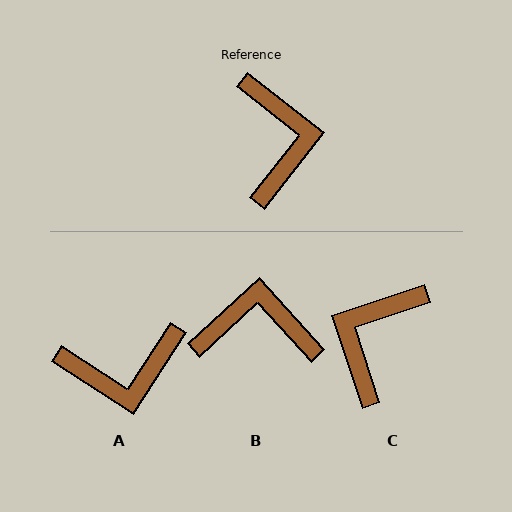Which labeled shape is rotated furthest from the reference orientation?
C, about 147 degrees away.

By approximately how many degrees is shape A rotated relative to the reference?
Approximately 85 degrees clockwise.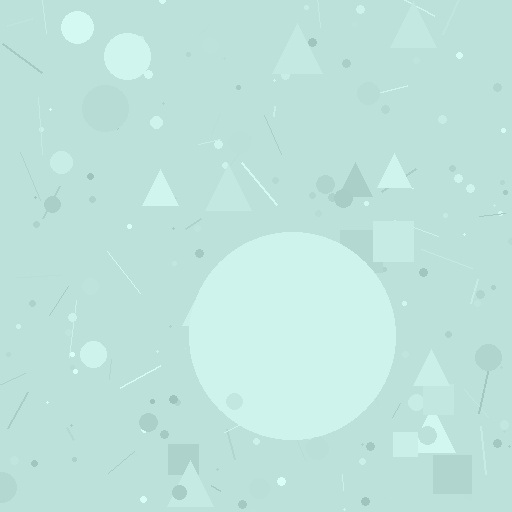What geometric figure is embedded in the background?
A circle is embedded in the background.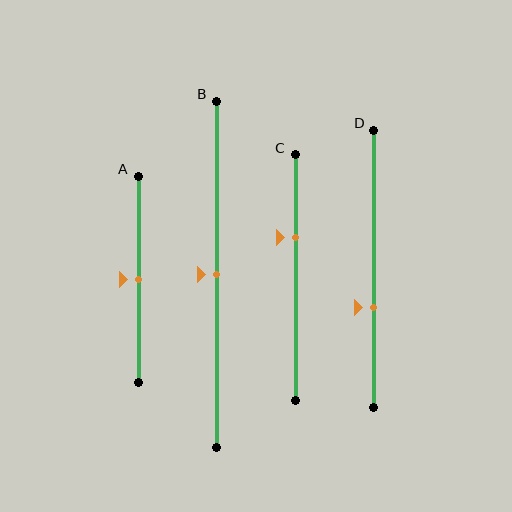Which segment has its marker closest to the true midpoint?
Segment A has its marker closest to the true midpoint.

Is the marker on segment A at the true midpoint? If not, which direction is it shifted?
Yes, the marker on segment A is at the true midpoint.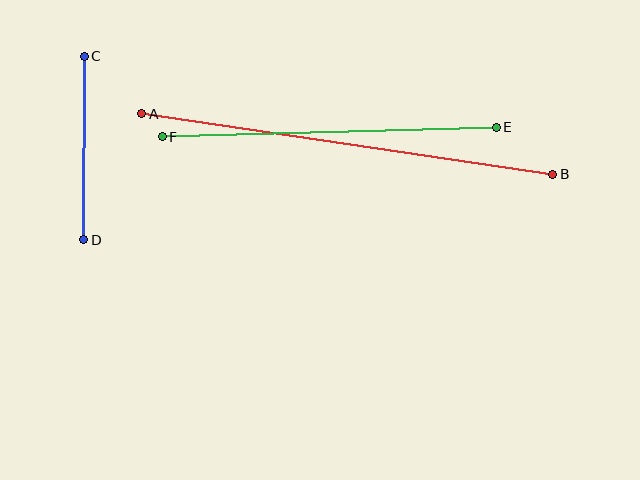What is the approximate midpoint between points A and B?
The midpoint is at approximately (347, 144) pixels.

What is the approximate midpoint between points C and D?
The midpoint is at approximately (84, 148) pixels.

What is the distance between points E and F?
The distance is approximately 334 pixels.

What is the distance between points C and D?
The distance is approximately 183 pixels.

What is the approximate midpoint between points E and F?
The midpoint is at approximately (329, 132) pixels.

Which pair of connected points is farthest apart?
Points A and B are farthest apart.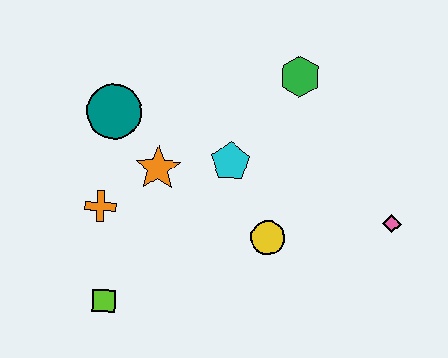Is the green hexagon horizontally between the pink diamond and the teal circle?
Yes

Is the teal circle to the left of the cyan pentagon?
Yes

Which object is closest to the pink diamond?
The yellow circle is closest to the pink diamond.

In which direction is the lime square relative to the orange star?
The lime square is below the orange star.